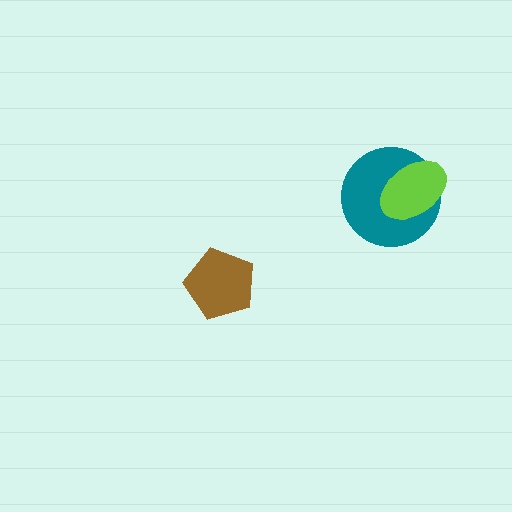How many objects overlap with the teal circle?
1 object overlaps with the teal circle.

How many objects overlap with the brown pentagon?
0 objects overlap with the brown pentagon.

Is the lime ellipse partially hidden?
No, no other shape covers it.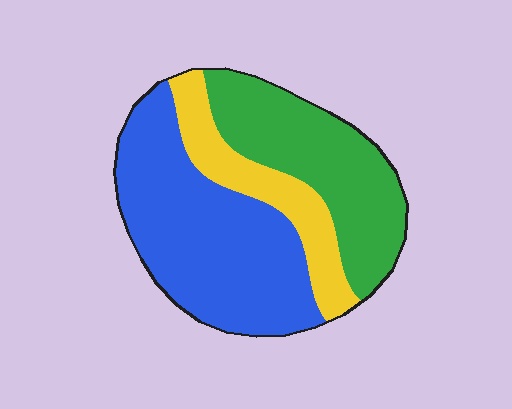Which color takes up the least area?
Yellow, at roughly 20%.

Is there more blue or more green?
Blue.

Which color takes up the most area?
Blue, at roughly 50%.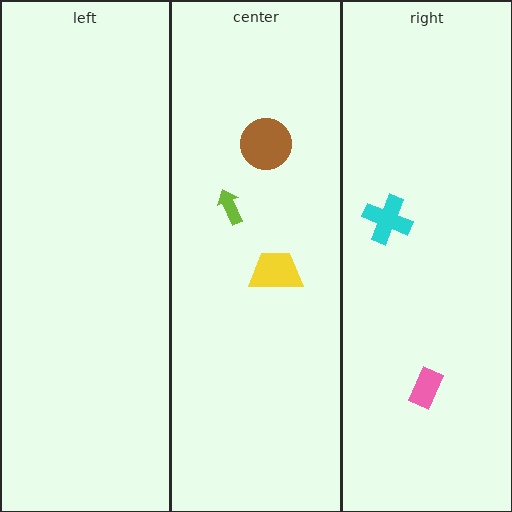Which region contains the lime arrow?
The center region.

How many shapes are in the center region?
3.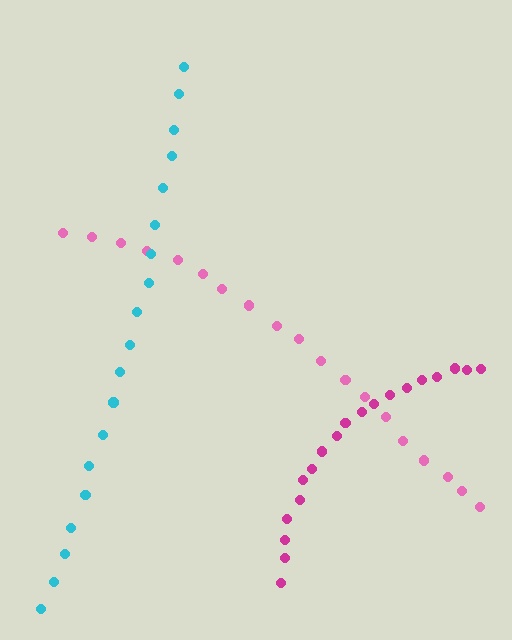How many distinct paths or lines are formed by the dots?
There are 3 distinct paths.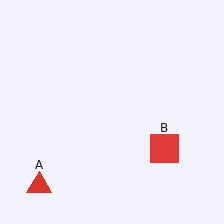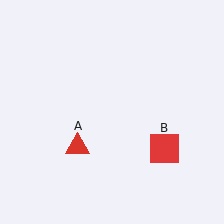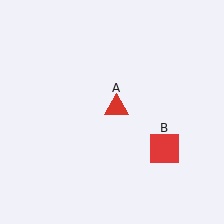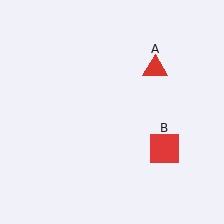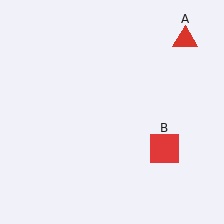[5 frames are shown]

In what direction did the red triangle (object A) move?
The red triangle (object A) moved up and to the right.